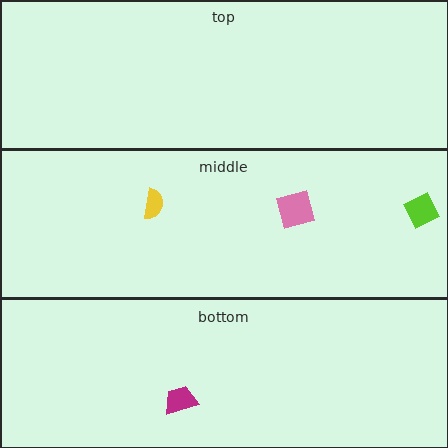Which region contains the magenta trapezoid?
The bottom region.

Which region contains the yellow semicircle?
The middle region.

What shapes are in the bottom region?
The magenta trapezoid.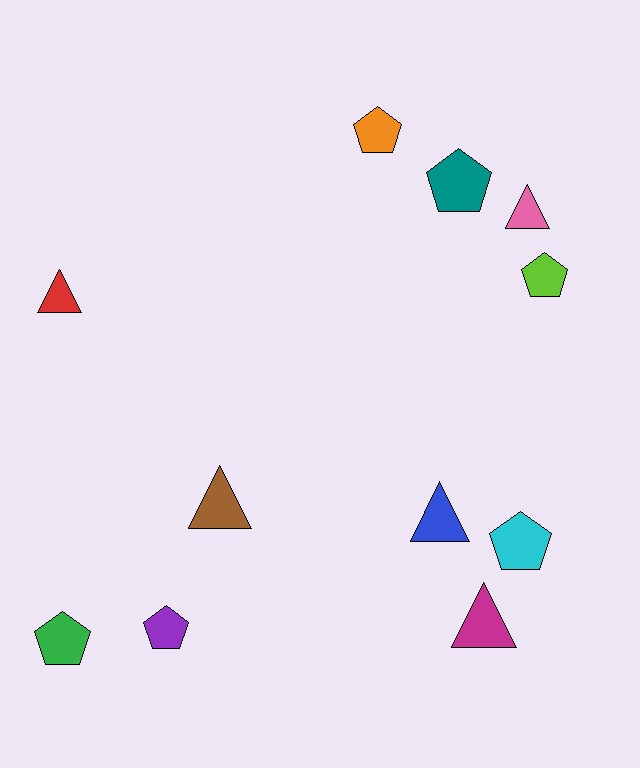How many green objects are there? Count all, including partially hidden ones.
There is 1 green object.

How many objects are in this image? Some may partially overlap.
There are 11 objects.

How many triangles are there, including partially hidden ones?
There are 5 triangles.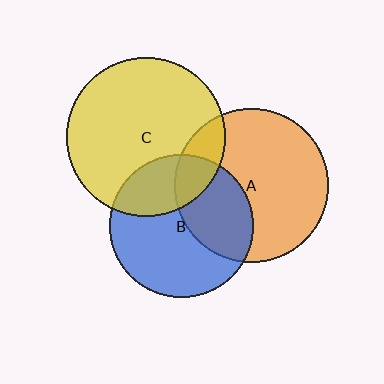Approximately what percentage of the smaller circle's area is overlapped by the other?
Approximately 35%.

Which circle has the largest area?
Circle C (yellow).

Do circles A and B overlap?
Yes.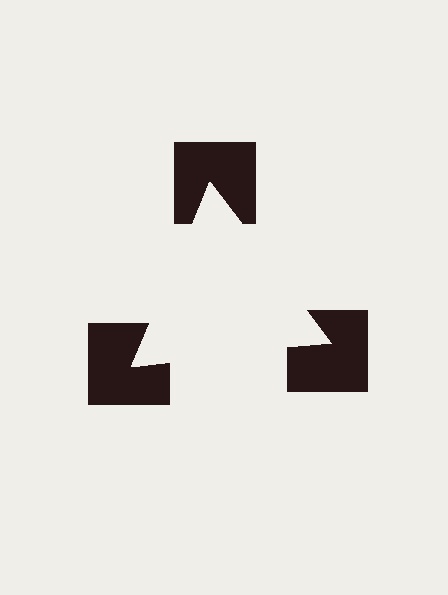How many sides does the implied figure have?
3 sides.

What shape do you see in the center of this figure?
An illusory triangle — its edges are inferred from the aligned wedge cuts in the notched squares, not physically drawn.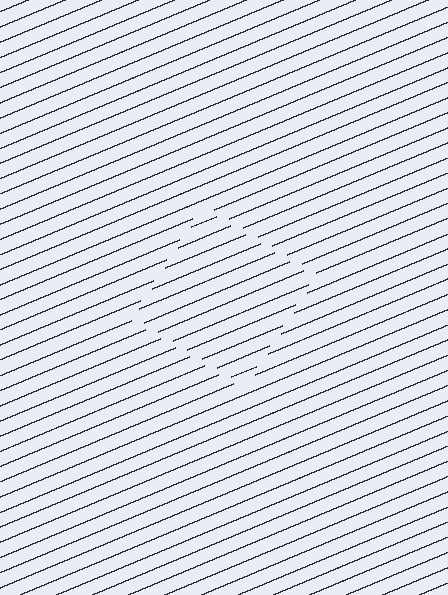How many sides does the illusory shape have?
4 sides — the line-ends trace a square.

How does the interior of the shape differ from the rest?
The interior of the shape contains the same grating, shifted by half a period — the contour is defined by the phase discontinuity where line-ends from the inner and outer gratings abut.